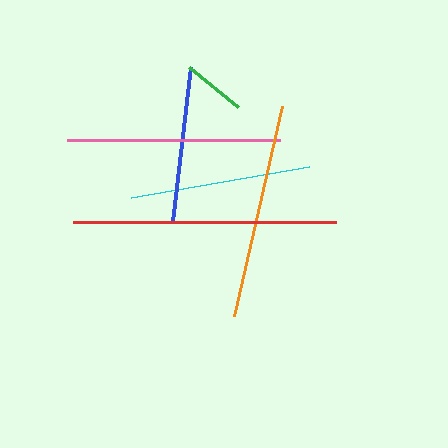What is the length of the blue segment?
The blue segment is approximately 154 pixels long.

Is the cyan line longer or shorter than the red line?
The red line is longer than the cyan line.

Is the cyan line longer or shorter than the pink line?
The pink line is longer than the cyan line.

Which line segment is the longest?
The red line is the longest at approximately 263 pixels.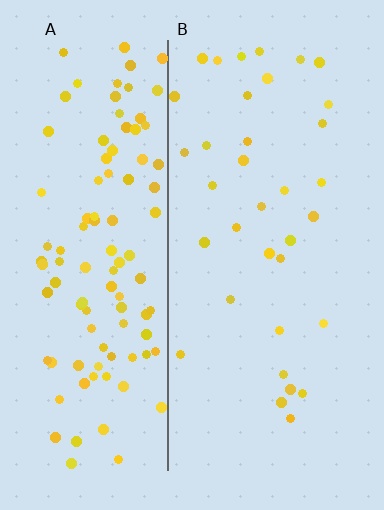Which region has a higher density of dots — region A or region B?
A (the left).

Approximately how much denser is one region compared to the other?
Approximately 3.1× — region A over region B.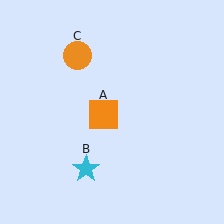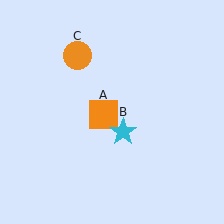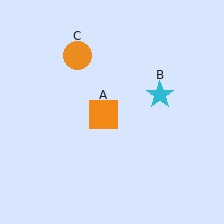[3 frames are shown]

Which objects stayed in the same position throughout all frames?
Orange square (object A) and orange circle (object C) remained stationary.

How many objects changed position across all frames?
1 object changed position: cyan star (object B).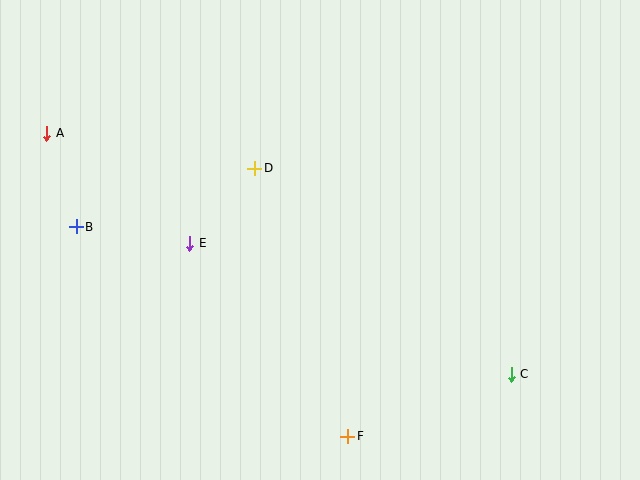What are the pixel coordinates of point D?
Point D is at (255, 168).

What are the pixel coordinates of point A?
Point A is at (47, 133).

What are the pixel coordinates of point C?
Point C is at (511, 374).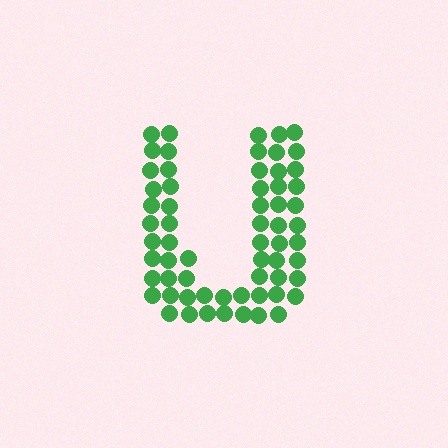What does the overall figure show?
The overall figure shows the letter U.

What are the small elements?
The small elements are circles.